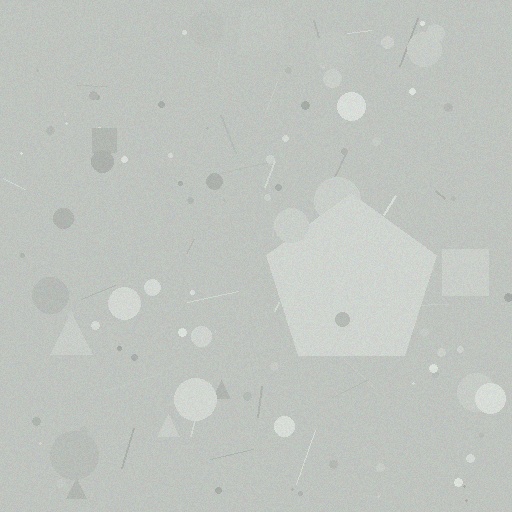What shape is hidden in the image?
A pentagon is hidden in the image.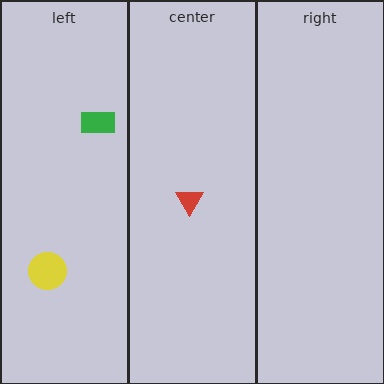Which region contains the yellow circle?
The left region.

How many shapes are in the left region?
2.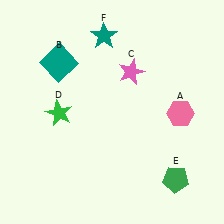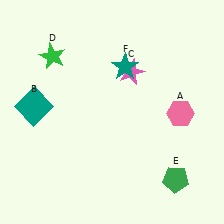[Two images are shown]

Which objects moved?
The objects that moved are: the teal square (B), the green star (D), the teal star (F).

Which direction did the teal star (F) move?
The teal star (F) moved down.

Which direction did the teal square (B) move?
The teal square (B) moved down.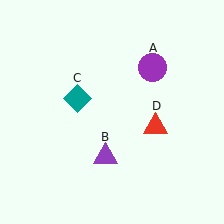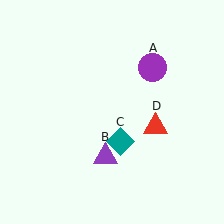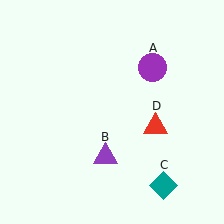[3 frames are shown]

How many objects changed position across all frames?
1 object changed position: teal diamond (object C).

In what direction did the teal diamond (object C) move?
The teal diamond (object C) moved down and to the right.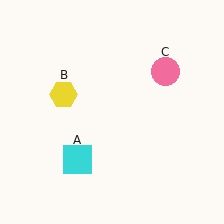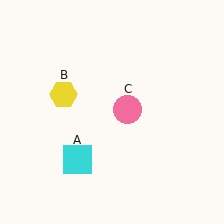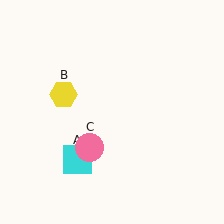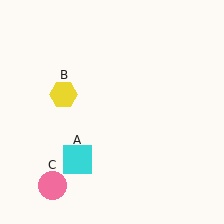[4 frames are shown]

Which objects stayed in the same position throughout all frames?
Cyan square (object A) and yellow hexagon (object B) remained stationary.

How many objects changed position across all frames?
1 object changed position: pink circle (object C).